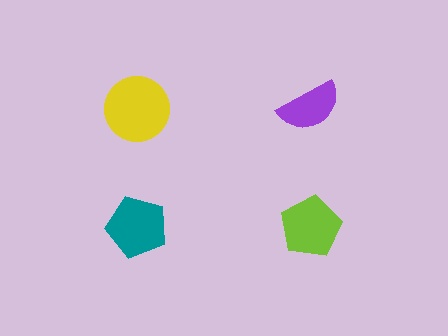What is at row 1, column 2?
A purple semicircle.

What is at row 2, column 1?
A teal pentagon.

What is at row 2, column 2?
A lime pentagon.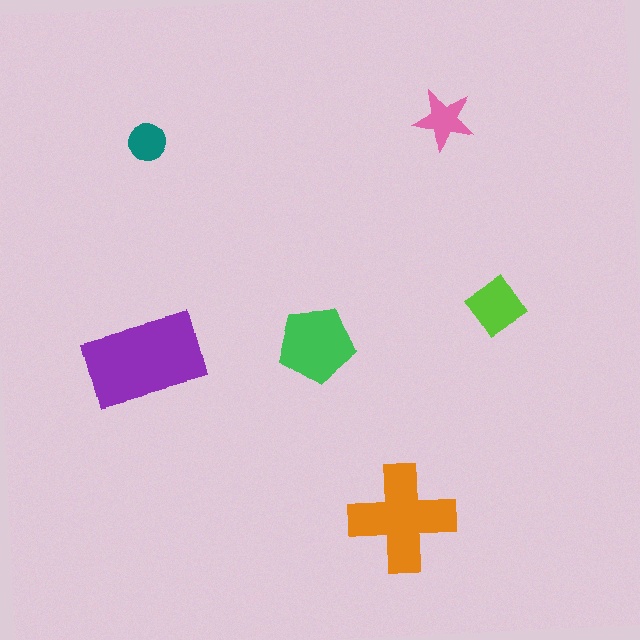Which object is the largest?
The purple rectangle.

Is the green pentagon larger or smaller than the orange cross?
Smaller.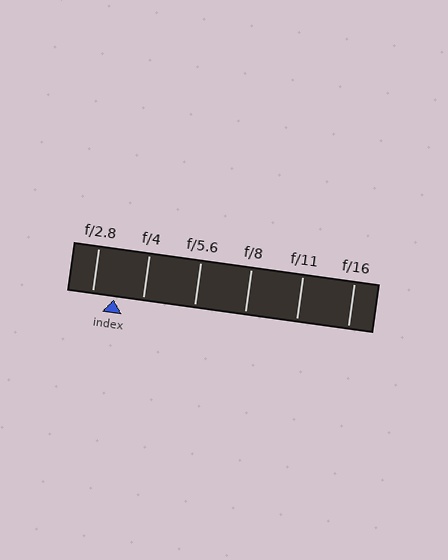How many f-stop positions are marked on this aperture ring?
There are 6 f-stop positions marked.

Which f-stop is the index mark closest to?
The index mark is closest to f/2.8.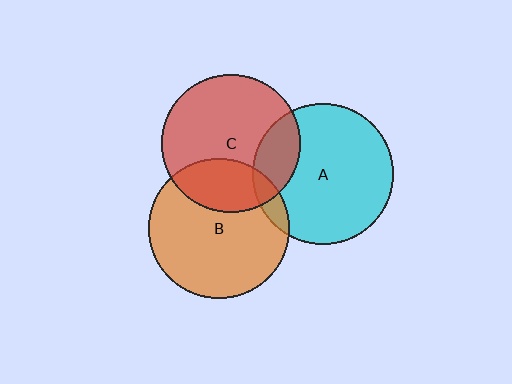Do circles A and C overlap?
Yes.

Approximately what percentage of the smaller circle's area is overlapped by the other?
Approximately 20%.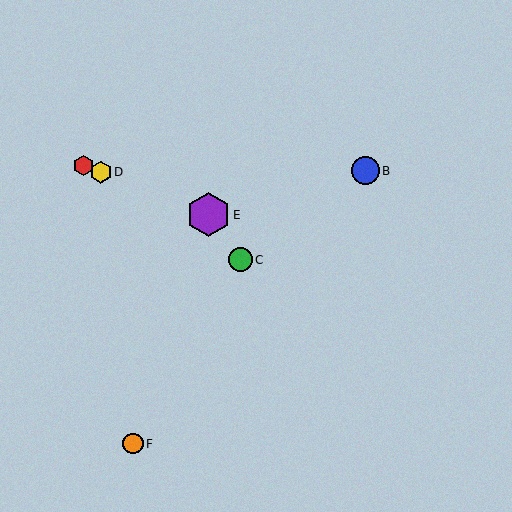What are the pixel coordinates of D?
Object D is at (101, 172).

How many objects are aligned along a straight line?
3 objects (A, D, E) are aligned along a straight line.